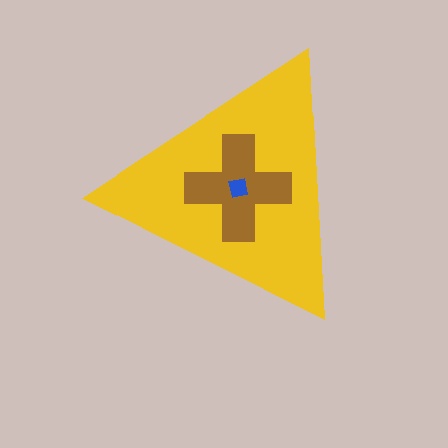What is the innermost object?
The blue square.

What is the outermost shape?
The yellow triangle.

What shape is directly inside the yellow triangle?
The brown cross.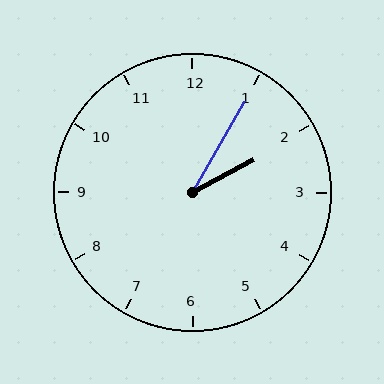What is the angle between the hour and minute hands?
Approximately 32 degrees.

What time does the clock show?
2:05.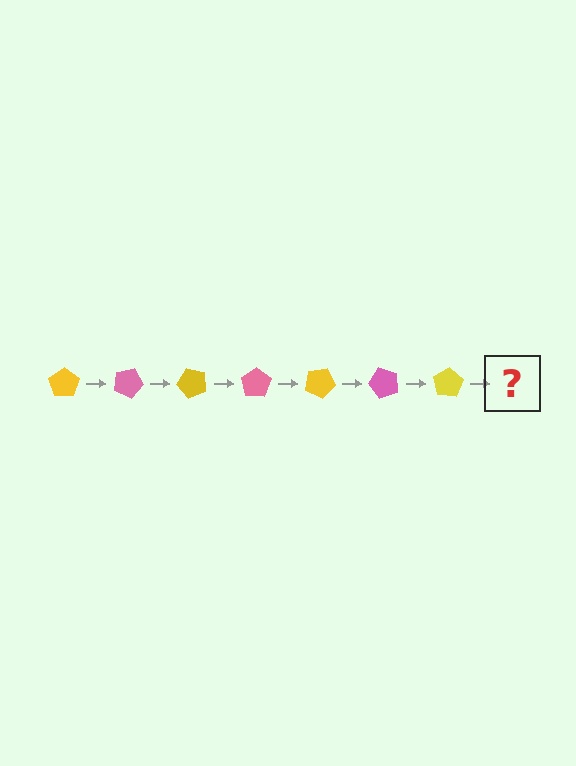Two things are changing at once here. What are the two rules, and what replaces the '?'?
The two rules are that it rotates 25 degrees each step and the color cycles through yellow and pink. The '?' should be a pink pentagon, rotated 175 degrees from the start.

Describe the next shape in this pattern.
It should be a pink pentagon, rotated 175 degrees from the start.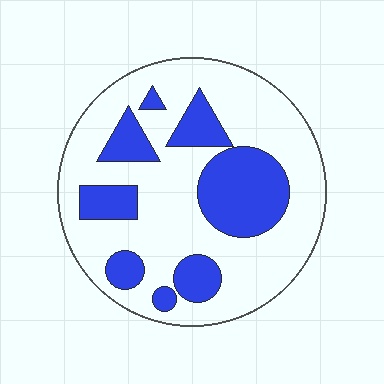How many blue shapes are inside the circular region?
8.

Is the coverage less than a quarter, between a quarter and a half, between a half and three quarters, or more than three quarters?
Between a quarter and a half.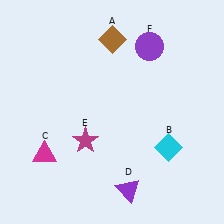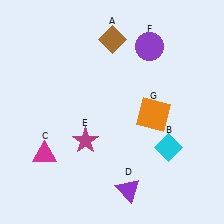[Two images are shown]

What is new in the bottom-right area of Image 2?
An orange square (G) was added in the bottom-right area of Image 2.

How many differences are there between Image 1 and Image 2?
There is 1 difference between the two images.